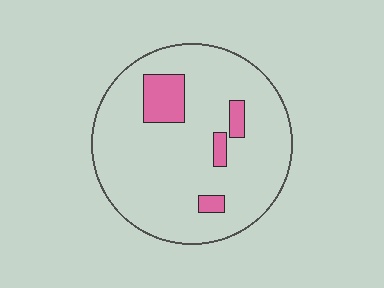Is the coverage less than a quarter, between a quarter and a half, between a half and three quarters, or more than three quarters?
Less than a quarter.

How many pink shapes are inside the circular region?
4.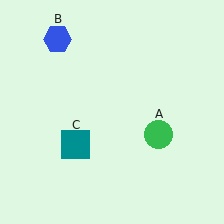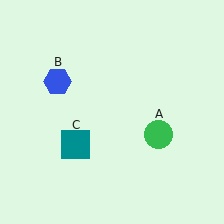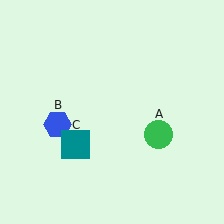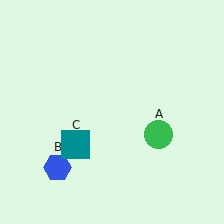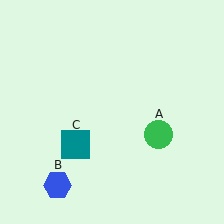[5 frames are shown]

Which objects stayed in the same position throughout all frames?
Green circle (object A) and teal square (object C) remained stationary.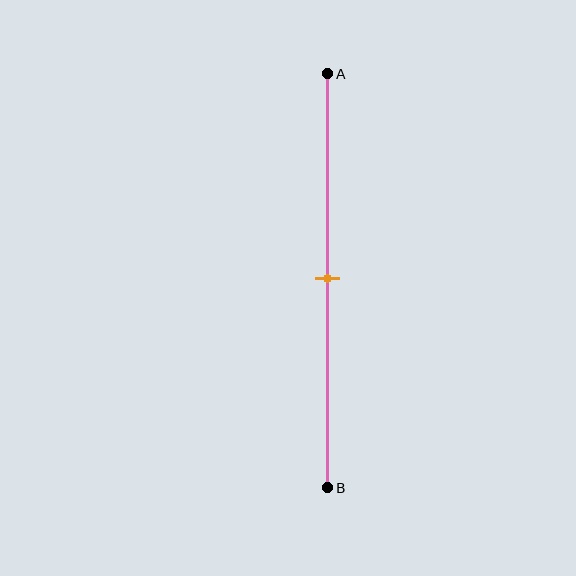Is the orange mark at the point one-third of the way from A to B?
No, the mark is at about 50% from A, not at the 33% one-third point.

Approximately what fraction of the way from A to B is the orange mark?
The orange mark is approximately 50% of the way from A to B.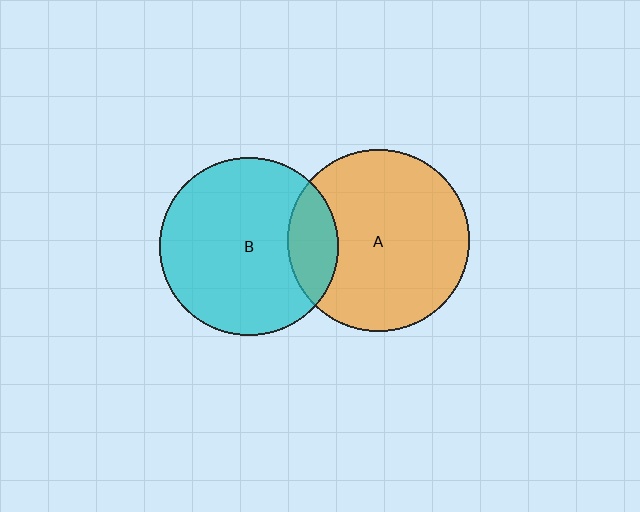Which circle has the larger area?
Circle A (orange).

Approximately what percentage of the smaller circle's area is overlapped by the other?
Approximately 15%.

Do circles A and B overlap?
Yes.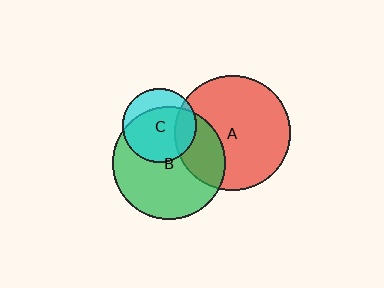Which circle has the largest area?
Circle A (red).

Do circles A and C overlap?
Yes.